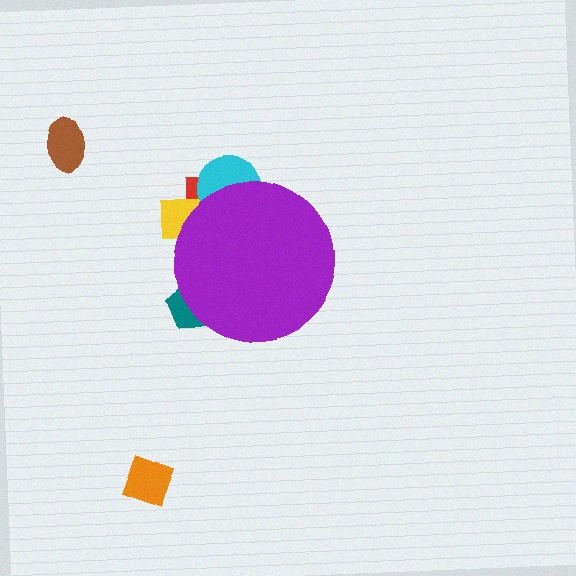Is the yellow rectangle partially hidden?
Yes, the yellow rectangle is partially hidden behind the purple circle.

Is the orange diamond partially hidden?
No, the orange diamond is fully visible.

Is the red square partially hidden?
Yes, the red square is partially hidden behind the purple circle.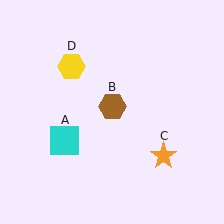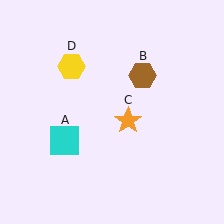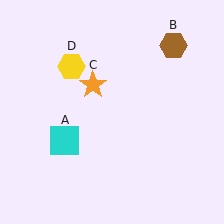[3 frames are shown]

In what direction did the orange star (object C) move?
The orange star (object C) moved up and to the left.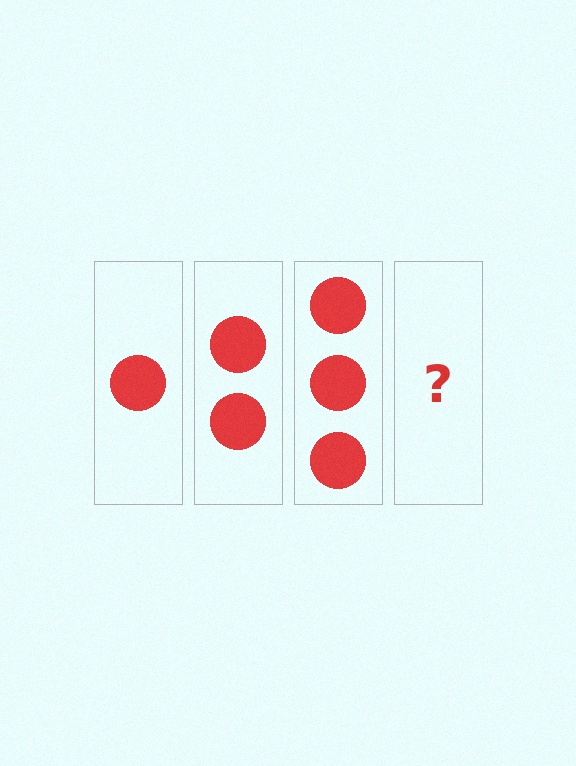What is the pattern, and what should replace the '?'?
The pattern is that each step adds one more circle. The '?' should be 4 circles.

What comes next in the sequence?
The next element should be 4 circles.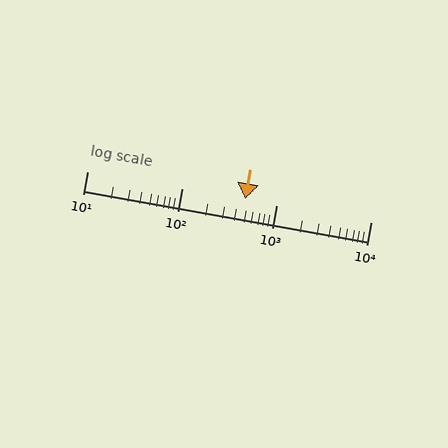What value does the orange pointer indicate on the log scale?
The pointer indicates approximately 470.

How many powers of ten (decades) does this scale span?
The scale spans 3 decades, from 10 to 10000.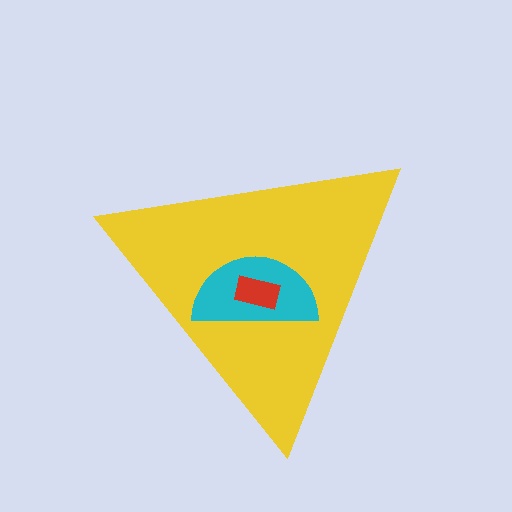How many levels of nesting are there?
3.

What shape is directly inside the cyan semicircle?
The red rectangle.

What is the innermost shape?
The red rectangle.